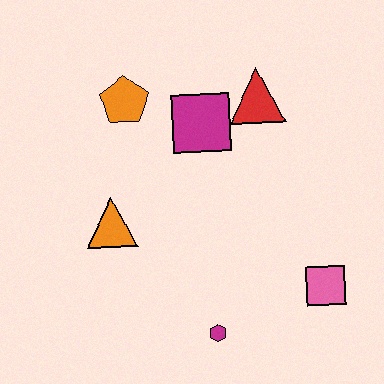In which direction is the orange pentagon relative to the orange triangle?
The orange pentagon is above the orange triangle.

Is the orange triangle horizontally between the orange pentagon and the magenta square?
No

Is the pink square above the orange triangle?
No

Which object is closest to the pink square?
The magenta hexagon is closest to the pink square.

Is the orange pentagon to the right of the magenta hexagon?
No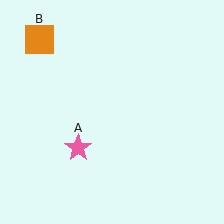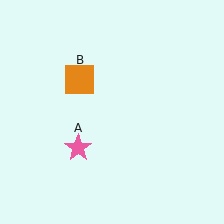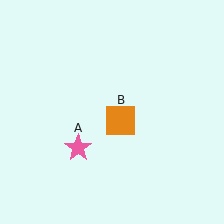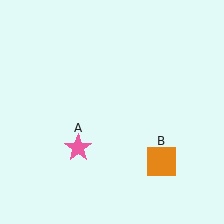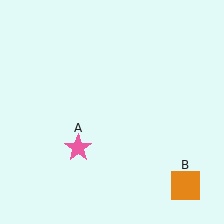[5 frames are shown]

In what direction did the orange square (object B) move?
The orange square (object B) moved down and to the right.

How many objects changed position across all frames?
1 object changed position: orange square (object B).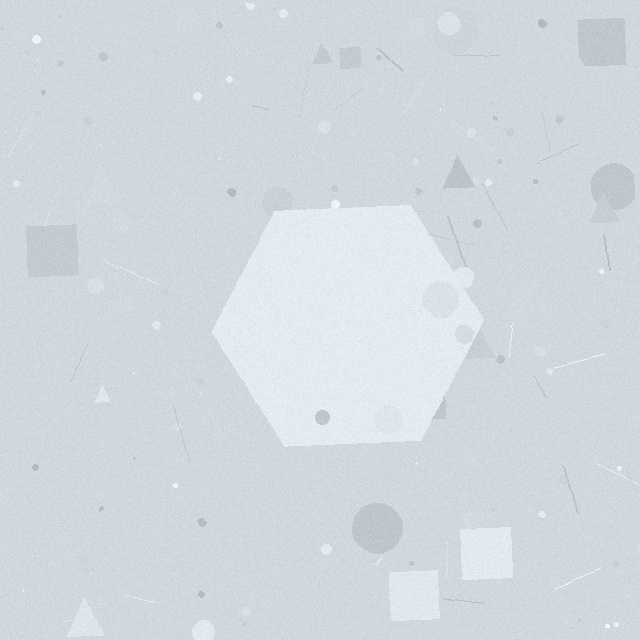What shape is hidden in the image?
A hexagon is hidden in the image.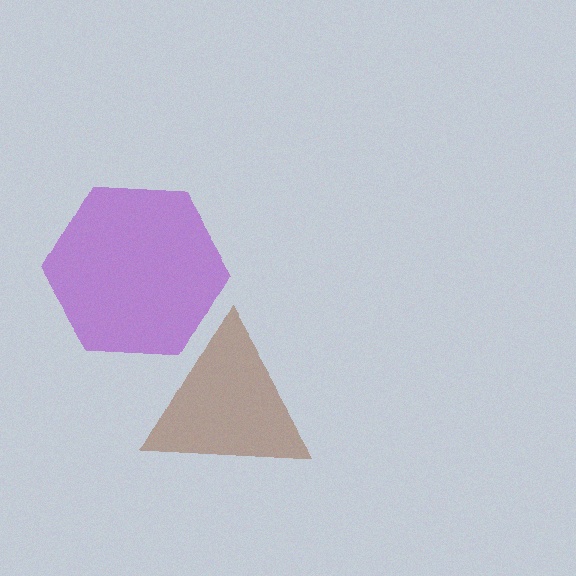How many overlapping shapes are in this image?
There are 2 overlapping shapes in the image.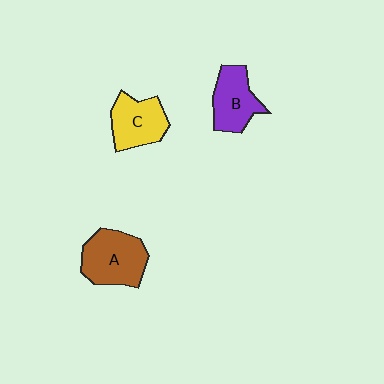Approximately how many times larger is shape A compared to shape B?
Approximately 1.3 times.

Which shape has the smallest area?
Shape B (purple).